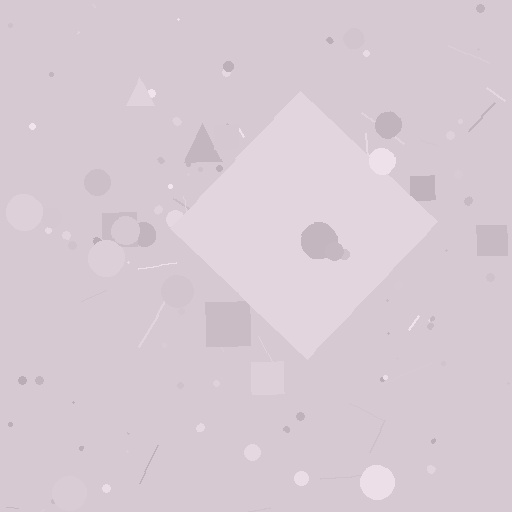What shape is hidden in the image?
A diamond is hidden in the image.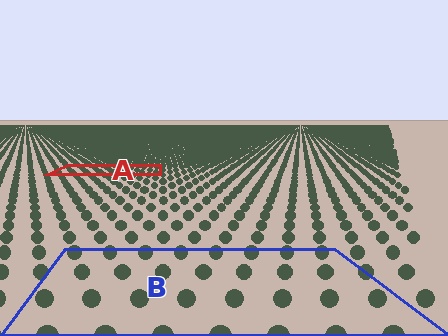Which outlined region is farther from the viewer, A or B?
Region A is farther from the viewer — the texture elements inside it appear smaller and more densely packed.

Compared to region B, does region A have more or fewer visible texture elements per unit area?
Region A has more texture elements per unit area — they are packed more densely because it is farther away.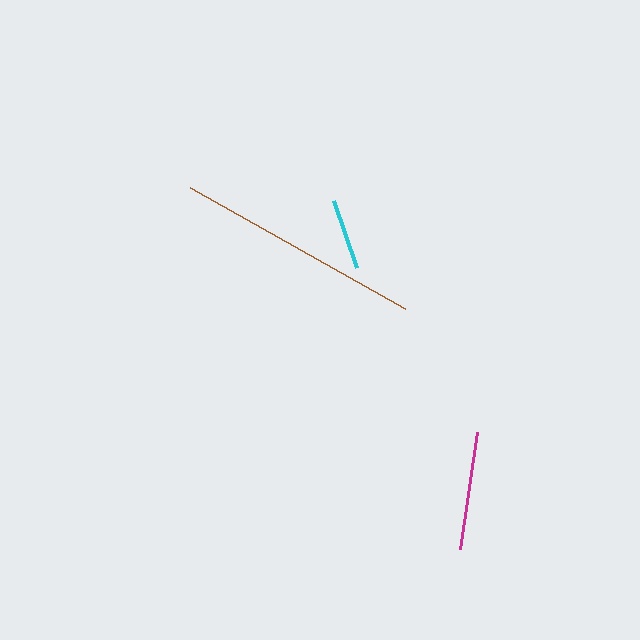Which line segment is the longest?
The brown line is the longest at approximately 246 pixels.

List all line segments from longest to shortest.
From longest to shortest: brown, magenta, cyan.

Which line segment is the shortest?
The cyan line is the shortest at approximately 71 pixels.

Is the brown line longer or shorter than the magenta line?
The brown line is longer than the magenta line.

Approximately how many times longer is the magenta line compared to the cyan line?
The magenta line is approximately 1.7 times the length of the cyan line.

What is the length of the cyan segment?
The cyan segment is approximately 71 pixels long.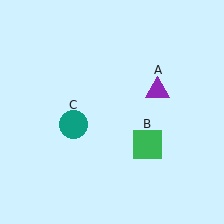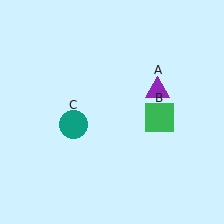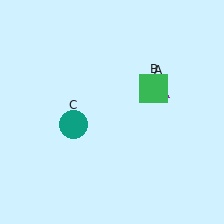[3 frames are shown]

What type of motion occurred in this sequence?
The green square (object B) rotated counterclockwise around the center of the scene.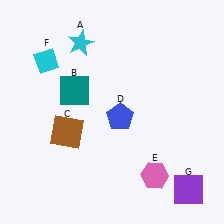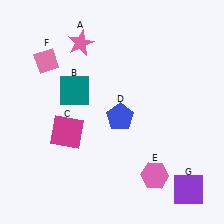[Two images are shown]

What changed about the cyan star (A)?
In Image 1, A is cyan. In Image 2, it changed to pink.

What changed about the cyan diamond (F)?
In Image 1, F is cyan. In Image 2, it changed to pink.